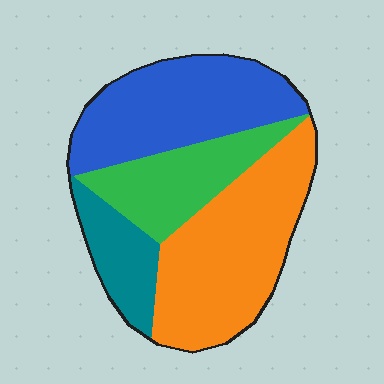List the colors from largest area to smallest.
From largest to smallest: orange, blue, green, teal.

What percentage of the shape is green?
Green covers about 20% of the shape.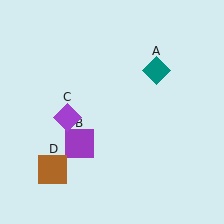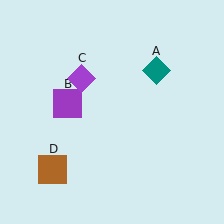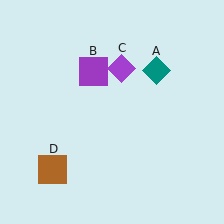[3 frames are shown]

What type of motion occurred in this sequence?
The purple square (object B), purple diamond (object C) rotated clockwise around the center of the scene.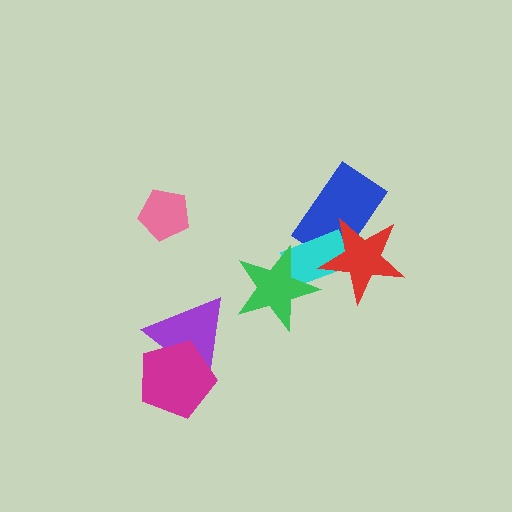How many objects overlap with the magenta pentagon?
1 object overlaps with the magenta pentagon.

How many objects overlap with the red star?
2 objects overlap with the red star.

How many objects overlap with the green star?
1 object overlaps with the green star.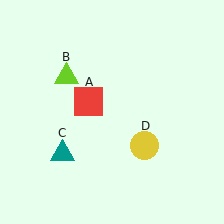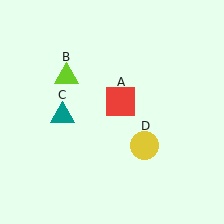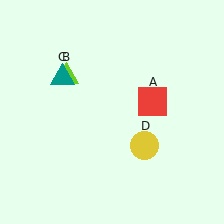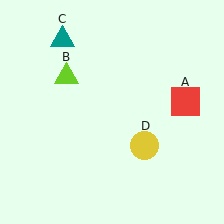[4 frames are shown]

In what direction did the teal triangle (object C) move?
The teal triangle (object C) moved up.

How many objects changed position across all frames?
2 objects changed position: red square (object A), teal triangle (object C).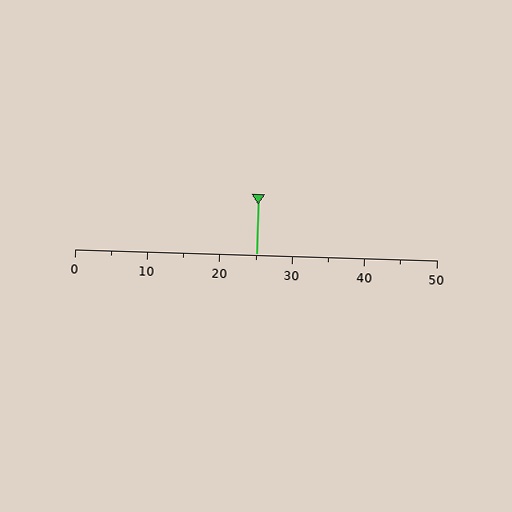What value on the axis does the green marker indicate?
The marker indicates approximately 25.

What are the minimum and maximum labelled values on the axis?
The axis runs from 0 to 50.